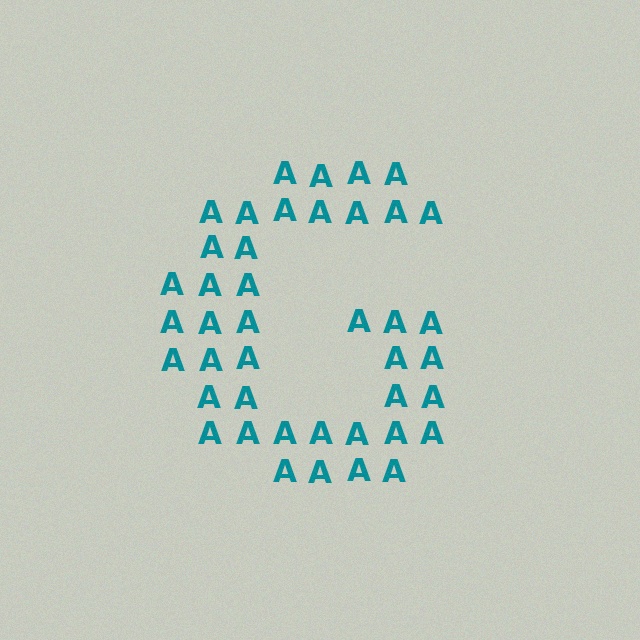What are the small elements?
The small elements are letter A's.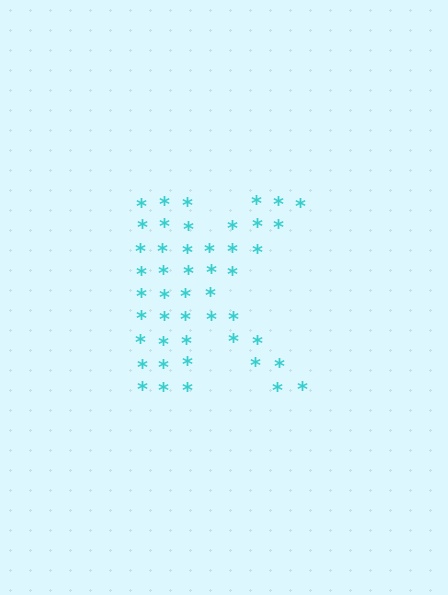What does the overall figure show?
The overall figure shows the letter K.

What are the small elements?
The small elements are asterisks.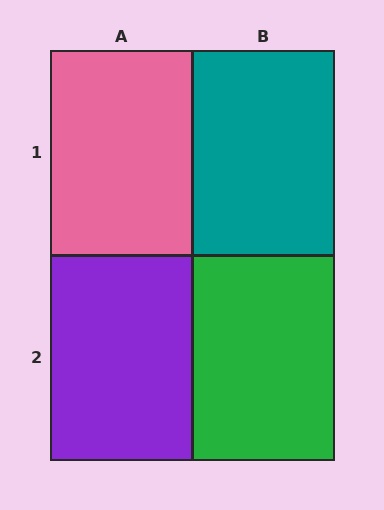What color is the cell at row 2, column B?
Green.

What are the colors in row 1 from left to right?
Pink, teal.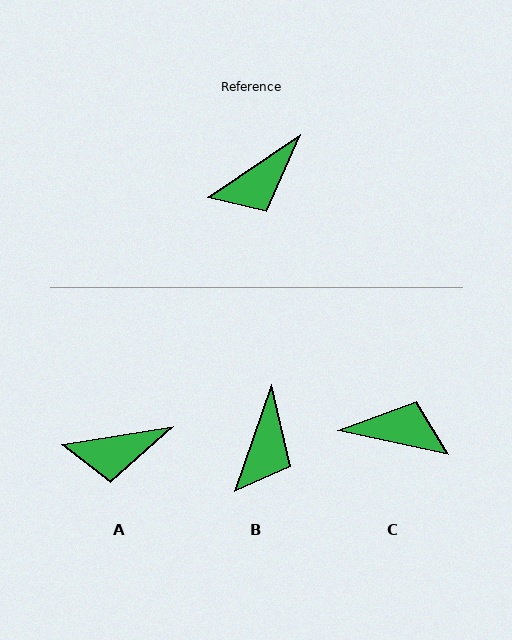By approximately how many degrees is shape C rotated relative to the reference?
Approximately 134 degrees counter-clockwise.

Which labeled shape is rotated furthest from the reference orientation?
C, about 134 degrees away.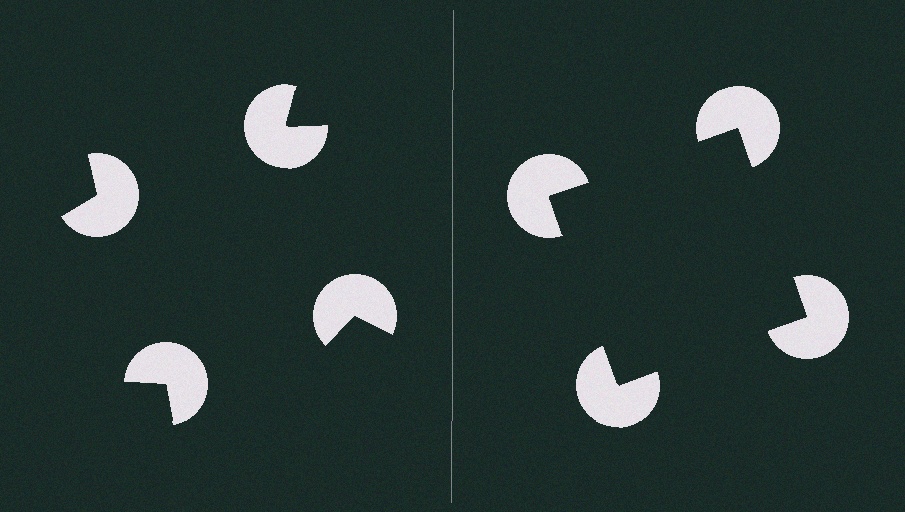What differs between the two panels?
The pac-man discs are positioned identically on both sides; only the wedge orientations differ. On the right they align to a square; on the left they are misaligned.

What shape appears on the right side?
An illusory square.